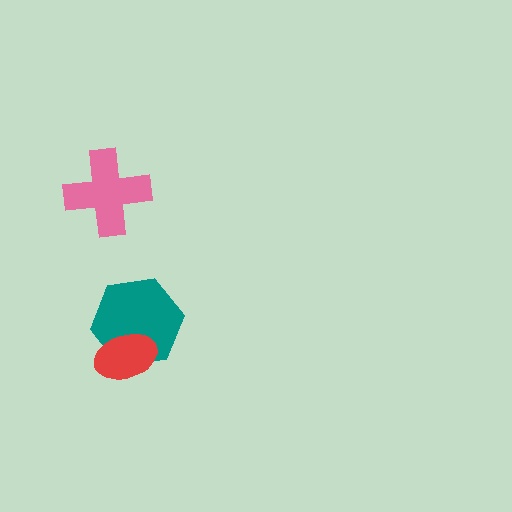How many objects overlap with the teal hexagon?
1 object overlaps with the teal hexagon.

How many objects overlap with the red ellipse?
1 object overlaps with the red ellipse.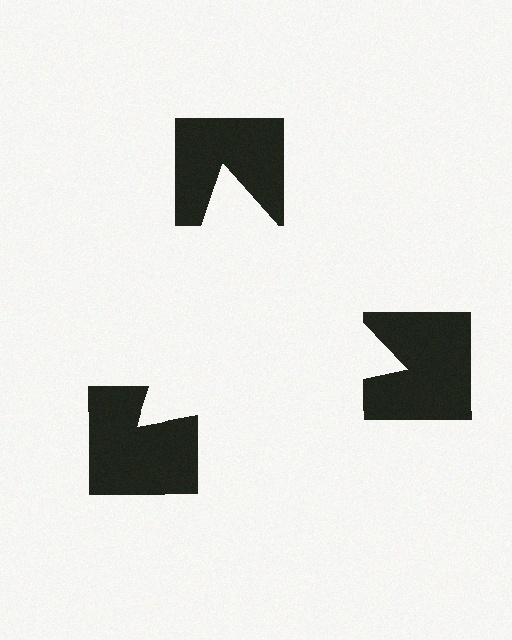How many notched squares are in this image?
There are 3 — one at each vertex of the illusory triangle.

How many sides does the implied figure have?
3 sides.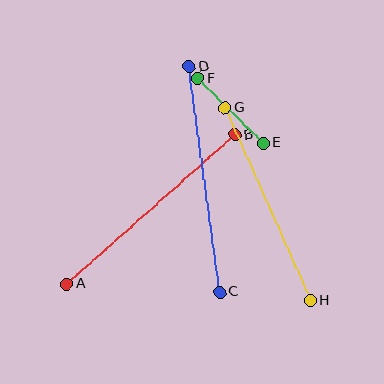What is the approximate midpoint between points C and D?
The midpoint is at approximately (204, 179) pixels.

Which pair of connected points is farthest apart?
Points C and D are farthest apart.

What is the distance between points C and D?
The distance is approximately 228 pixels.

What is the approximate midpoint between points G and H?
The midpoint is at approximately (268, 204) pixels.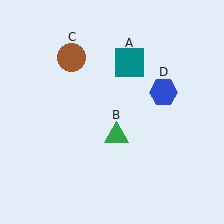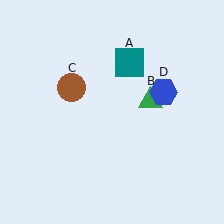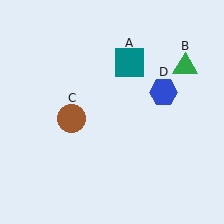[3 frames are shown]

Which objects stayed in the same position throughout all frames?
Teal square (object A) and blue hexagon (object D) remained stationary.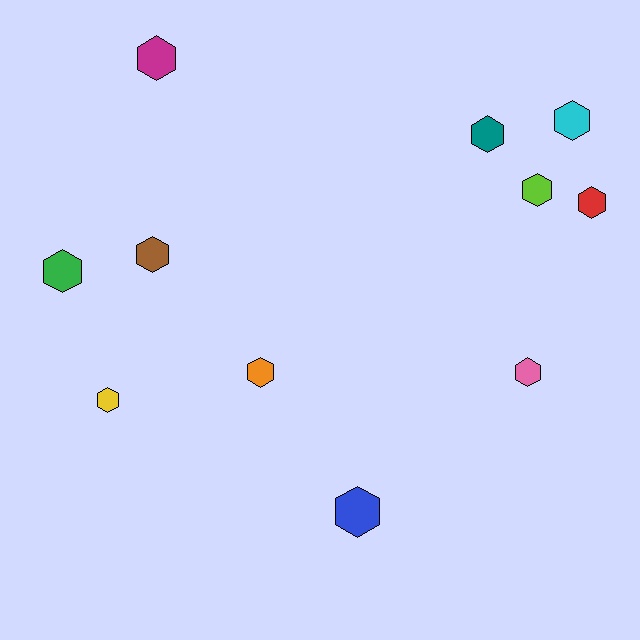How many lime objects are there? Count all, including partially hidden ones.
There is 1 lime object.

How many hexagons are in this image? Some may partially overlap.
There are 11 hexagons.